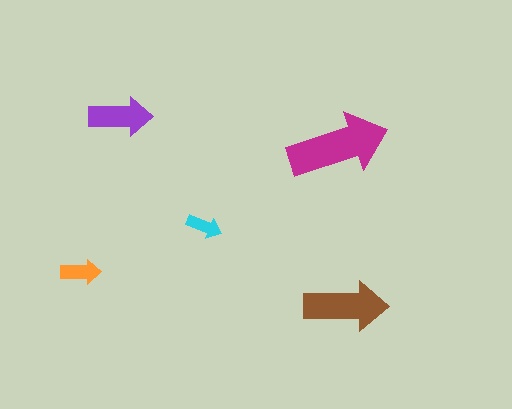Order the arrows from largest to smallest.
the magenta one, the brown one, the purple one, the orange one, the cyan one.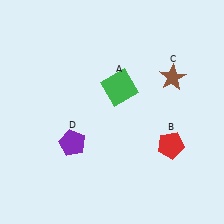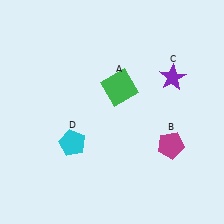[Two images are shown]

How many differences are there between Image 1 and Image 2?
There are 3 differences between the two images.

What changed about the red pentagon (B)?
In Image 1, B is red. In Image 2, it changed to magenta.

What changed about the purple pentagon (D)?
In Image 1, D is purple. In Image 2, it changed to cyan.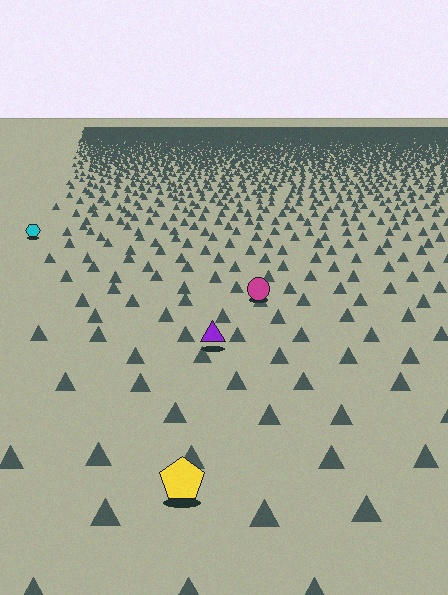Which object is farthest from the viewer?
The cyan hexagon is farthest from the viewer. It appears smaller and the ground texture around it is denser.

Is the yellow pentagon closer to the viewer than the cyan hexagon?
Yes. The yellow pentagon is closer — you can tell from the texture gradient: the ground texture is coarser near it.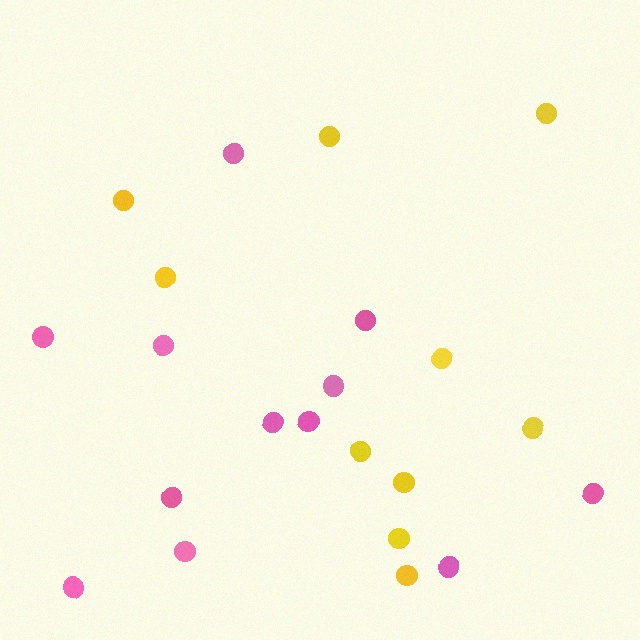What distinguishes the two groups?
There are 2 groups: one group of pink circles (12) and one group of yellow circles (10).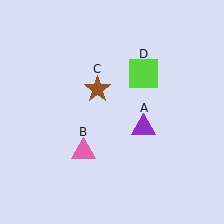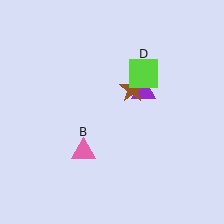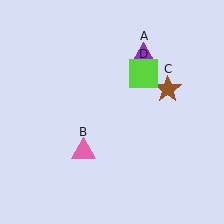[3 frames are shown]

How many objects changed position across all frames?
2 objects changed position: purple triangle (object A), brown star (object C).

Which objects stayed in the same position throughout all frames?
Pink triangle (object B) and lime square (object D) remained stationary.